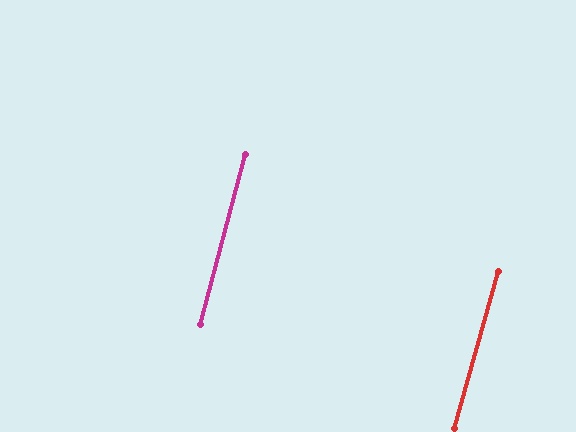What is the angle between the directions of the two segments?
Approximately 1 degree.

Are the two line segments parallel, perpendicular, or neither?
Parallel — their directions differ by only 0.9°.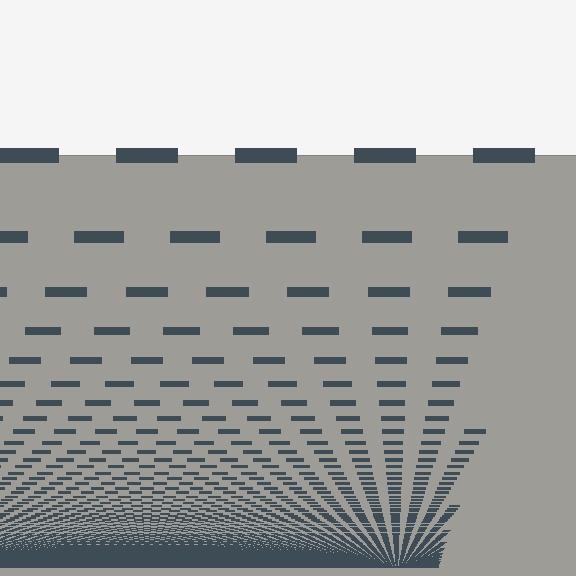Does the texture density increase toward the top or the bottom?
Density increases toward the bottom.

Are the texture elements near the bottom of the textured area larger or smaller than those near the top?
Smaller. The gradient is inverted — elements near the bottom are smaller and denser.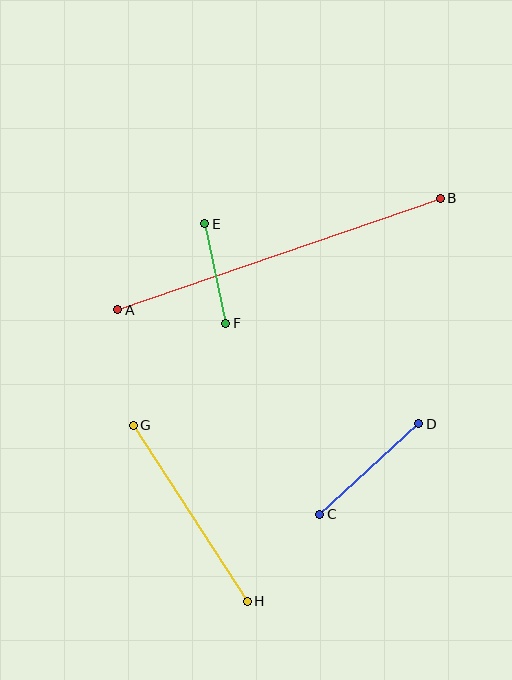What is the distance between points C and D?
The distance is approximately 134 pixels.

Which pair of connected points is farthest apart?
Points A and B are farthest apart.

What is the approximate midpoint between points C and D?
The midpoint is at approximately (369, 469) pixels.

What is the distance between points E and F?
The distance is approximately 101 pixels.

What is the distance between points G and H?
The distance is approximately 210 pixels.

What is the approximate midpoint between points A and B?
The midpoint is at approximately (279, 254) pixels.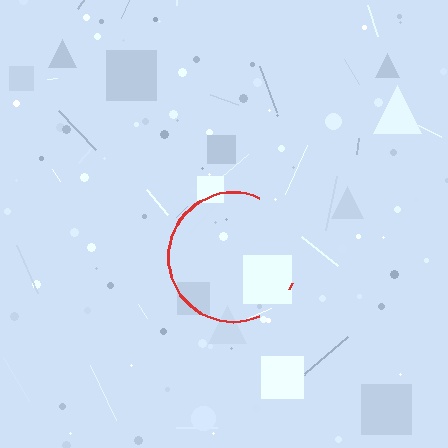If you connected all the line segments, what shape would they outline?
They would outline a circle.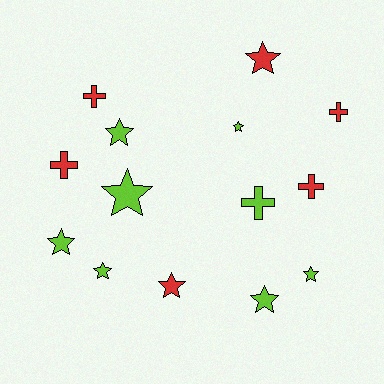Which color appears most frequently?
Lime, with 8 objects.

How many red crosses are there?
There are 4 red crosses.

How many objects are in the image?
There are 14 objects.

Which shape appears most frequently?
Star, with 9 objects.